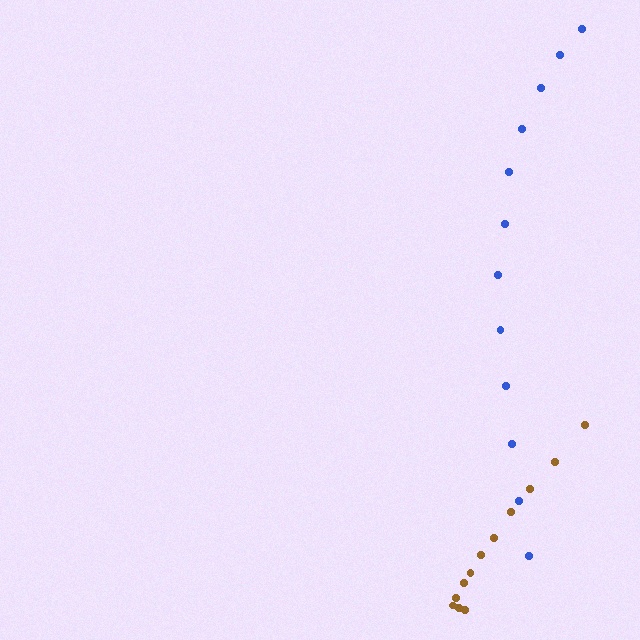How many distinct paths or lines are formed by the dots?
There are 2 distinct paths.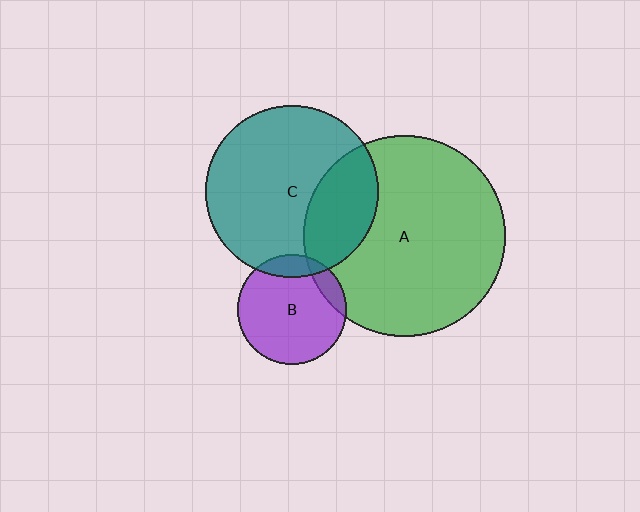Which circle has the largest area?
Circle A (green).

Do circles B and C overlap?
Yes.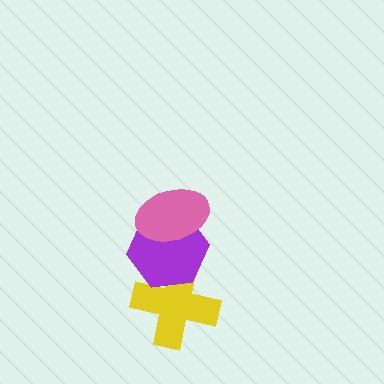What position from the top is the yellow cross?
The yellow cross is 3rd from the top.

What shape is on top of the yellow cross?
The purple hexagon is on top of the yellow cross.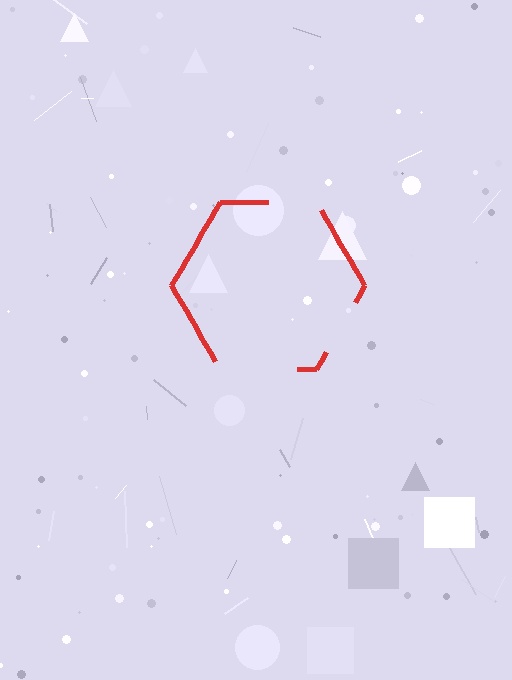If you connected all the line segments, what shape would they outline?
They would outline a hexagon.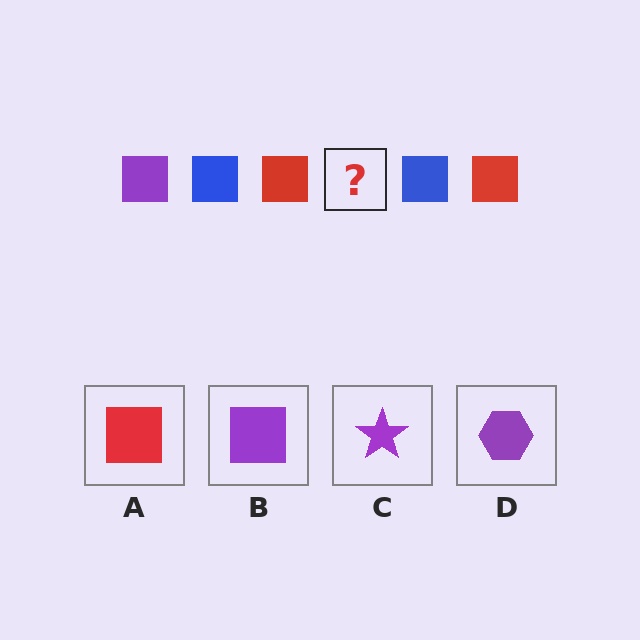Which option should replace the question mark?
Option B.